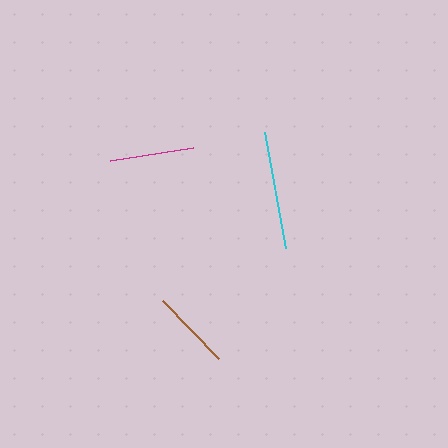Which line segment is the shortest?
The brown line is the shortest at approximately 80 pixels.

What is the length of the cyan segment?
The cyan segment is approximately 118 pixels long.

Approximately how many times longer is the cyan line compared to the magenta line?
The cyan line is approximately 1.4 times the length of the magenta line.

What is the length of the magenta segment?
The magenta segment is approximately 84 pixels long.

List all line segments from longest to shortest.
From longest to shortest: cyan, magenta, brown.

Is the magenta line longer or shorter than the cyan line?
The cyan line is longer than the magenta line.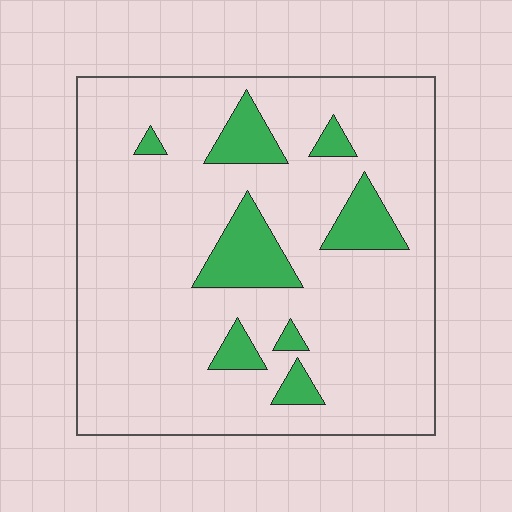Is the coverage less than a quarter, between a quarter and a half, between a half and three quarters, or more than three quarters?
Less than a quarter.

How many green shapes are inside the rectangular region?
8.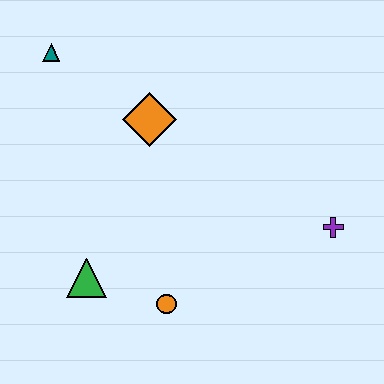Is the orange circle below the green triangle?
Yes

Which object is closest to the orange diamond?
The teal triangle is closest to the orange diamond.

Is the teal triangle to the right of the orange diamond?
No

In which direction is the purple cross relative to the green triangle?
The purple cross is to the right of the green triangle.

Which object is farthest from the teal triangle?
The purple cross is farthest from the teal triangle.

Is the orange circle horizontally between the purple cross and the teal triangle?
Yes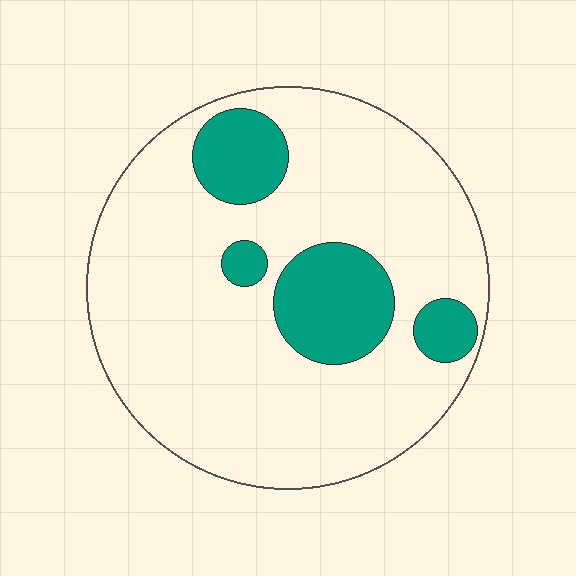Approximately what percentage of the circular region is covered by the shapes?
Approximately 20%.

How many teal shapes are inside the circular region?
4.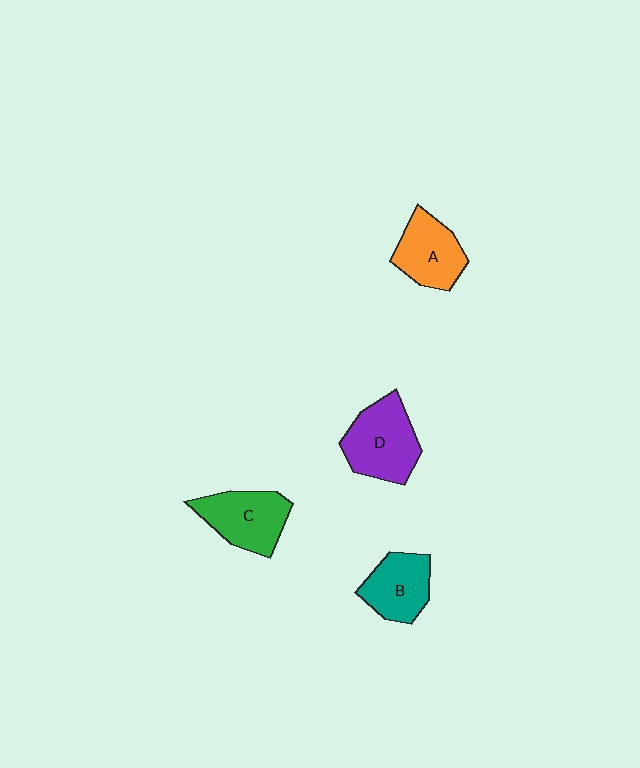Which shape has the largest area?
Shape D (purple).